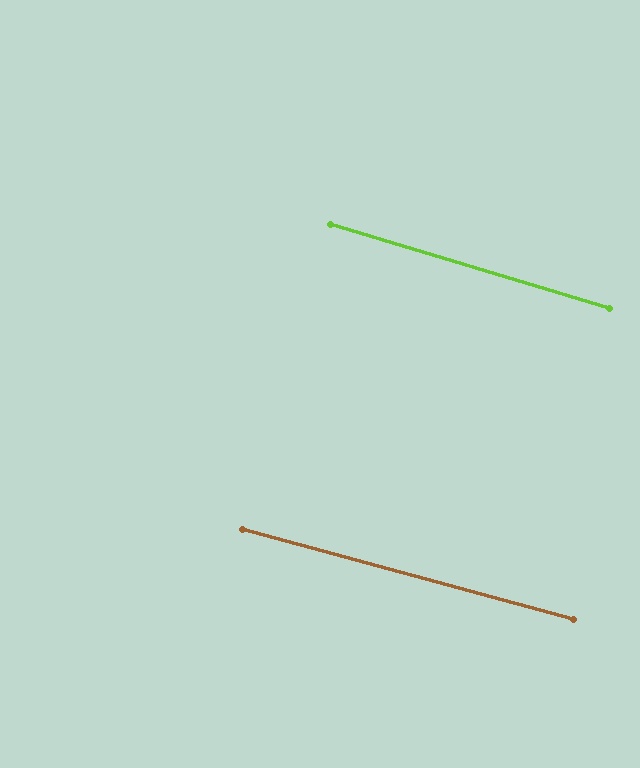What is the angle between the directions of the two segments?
Approximately 2 degrees.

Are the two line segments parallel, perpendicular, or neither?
Parallel — their directions differ by only 1.6°.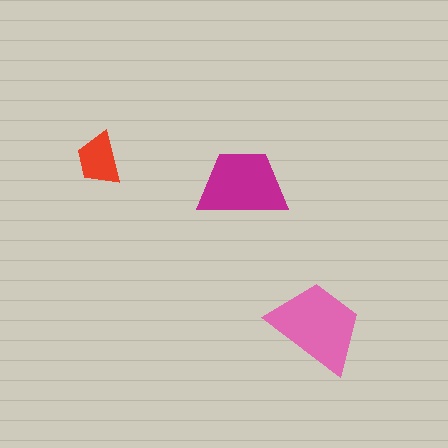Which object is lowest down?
The pink trapezoid is bottommost.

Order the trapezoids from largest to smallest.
the pink one, the magenta one, the red one.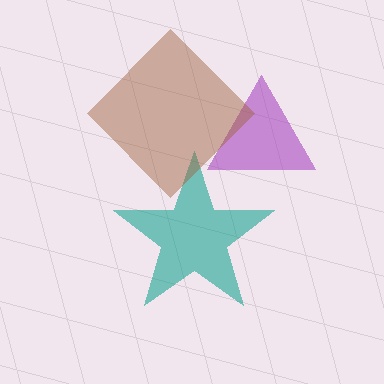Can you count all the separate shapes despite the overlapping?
Yes, there are 3 separate shapes.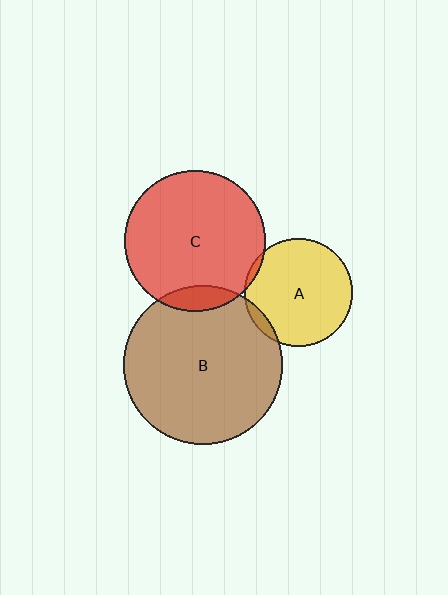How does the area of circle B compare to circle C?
Approximately 1.3 times.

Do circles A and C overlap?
Yes.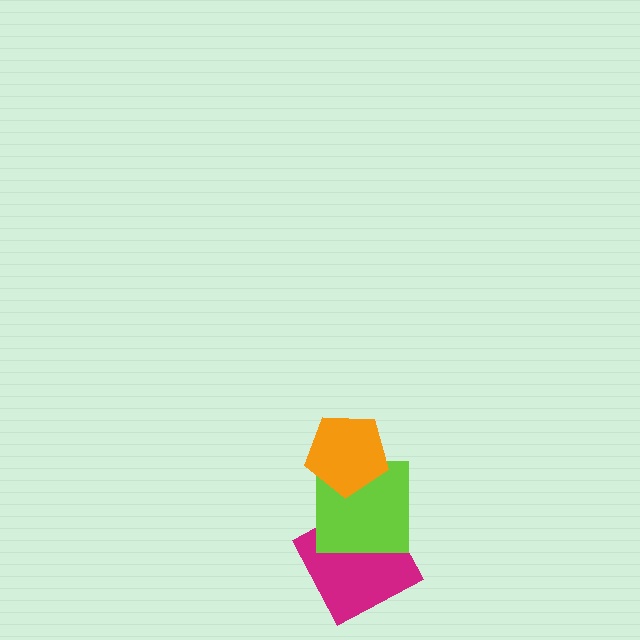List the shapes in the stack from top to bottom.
From top to bottom: the orange pentagon, the lime square, the magenta square.